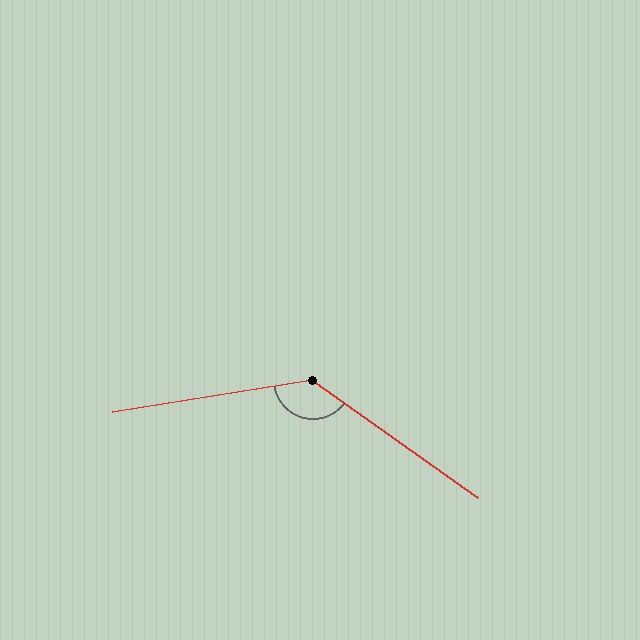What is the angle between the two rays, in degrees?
Approximately 135 degrees.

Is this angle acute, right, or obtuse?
It is obtuse.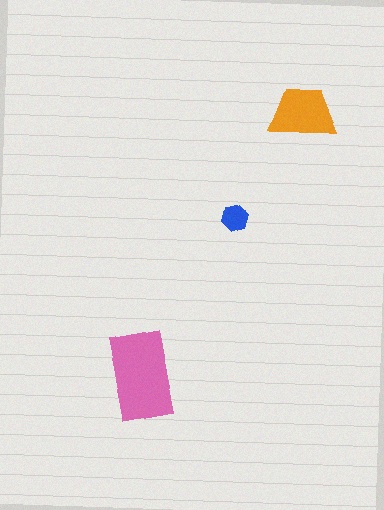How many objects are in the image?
There are 3 objects in the image.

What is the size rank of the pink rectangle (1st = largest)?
1st.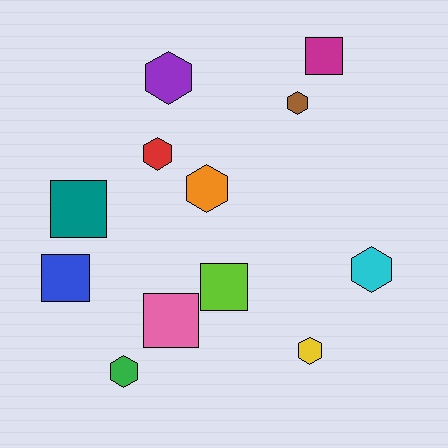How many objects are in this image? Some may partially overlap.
There are 12 objects.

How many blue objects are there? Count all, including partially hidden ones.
There is 1 blue object.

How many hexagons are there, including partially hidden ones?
There are 7 hexagons.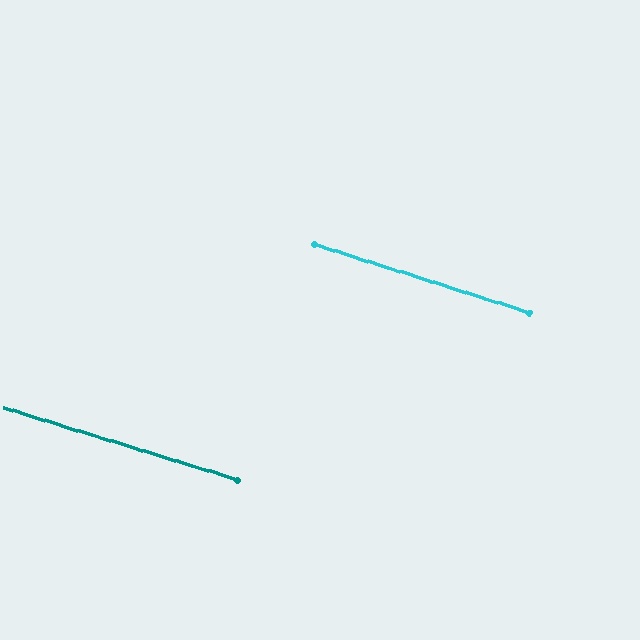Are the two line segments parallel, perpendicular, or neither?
Parallel — their directions differ by only 0.5°.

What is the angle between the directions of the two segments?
Approximately 1 degree.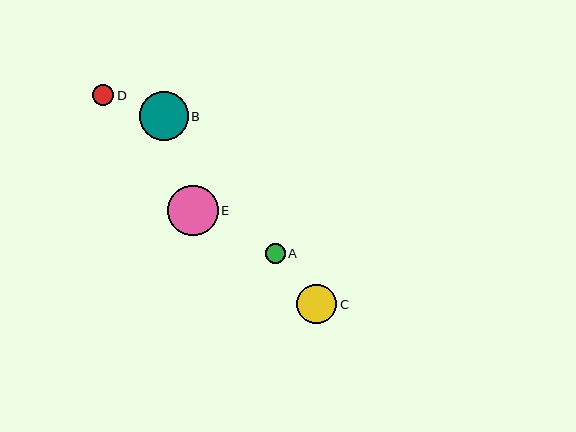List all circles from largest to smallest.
From largest to smallest: E, B, C, D, A.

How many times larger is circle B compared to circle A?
Circle B is approximately 2.4 times the size of circle A.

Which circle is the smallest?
Circle A is the smallest with a size of approximately 20 pixels.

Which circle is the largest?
Circle E is the largest with a size of approximately 51 pixels.